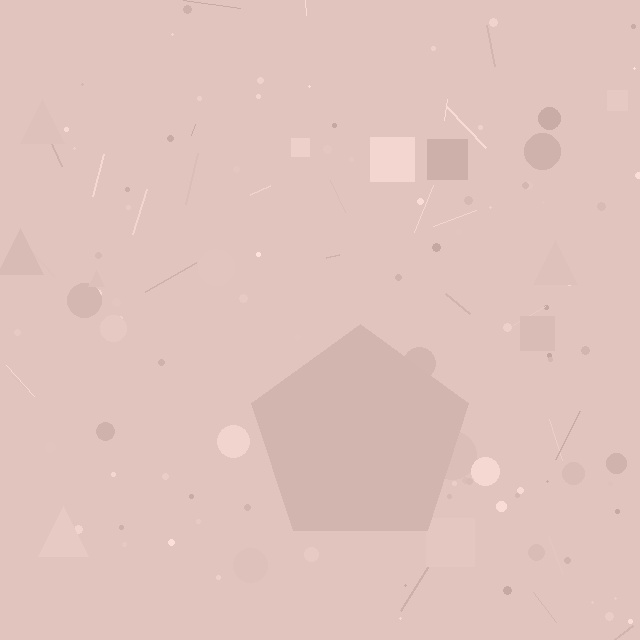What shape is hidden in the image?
A pentagon is hidden in the image.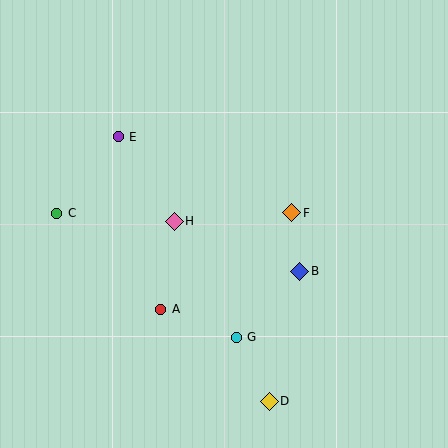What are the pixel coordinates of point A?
Point A is at (161, 309).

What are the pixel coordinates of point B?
Point B is at (300, 271).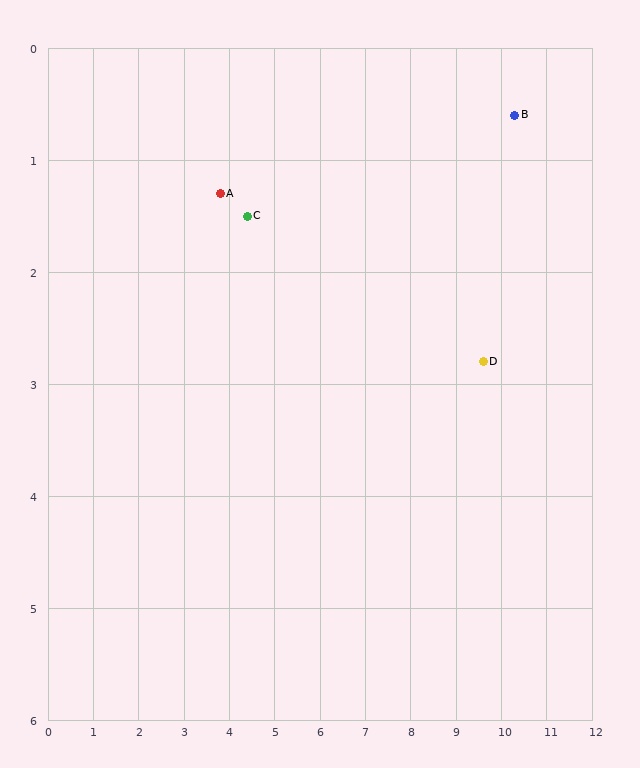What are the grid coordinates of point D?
Point D is at approximately (9.6, 2.8).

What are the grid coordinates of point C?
Point C is at approximately (4.4, 1.5).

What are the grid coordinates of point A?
Point A is at approximately (3.8, 1.3).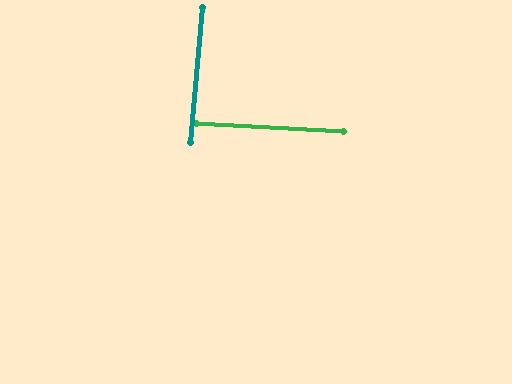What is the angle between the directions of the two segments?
Approximately 89 degrees.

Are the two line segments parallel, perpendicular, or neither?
Perpendicular — they meet at approximately 89°.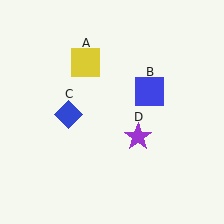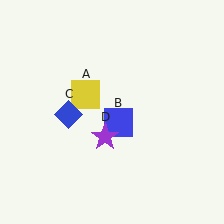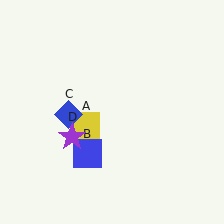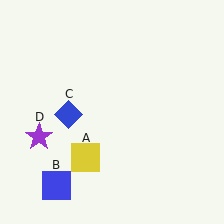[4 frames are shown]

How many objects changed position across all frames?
3 objects changed position: yellow square (object A), blue square (object B), purple star (object D).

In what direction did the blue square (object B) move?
The blue square (object B) moved down and to the left.